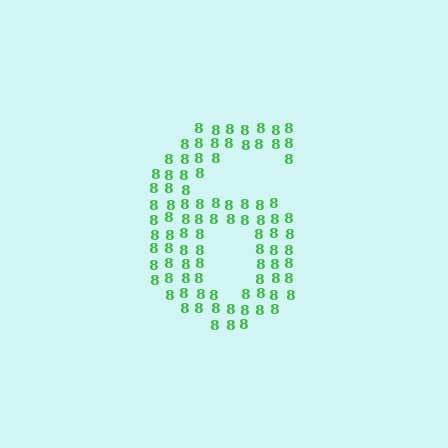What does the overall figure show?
The overall figure shows the digit 6.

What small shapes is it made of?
It is made of small digit 8's.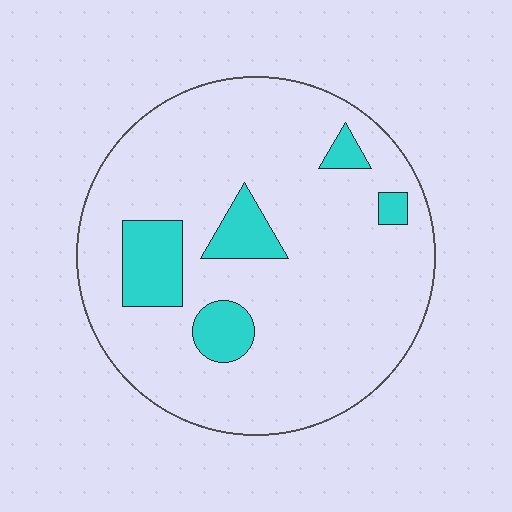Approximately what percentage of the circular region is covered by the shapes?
Approximately 15%.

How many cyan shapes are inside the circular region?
5.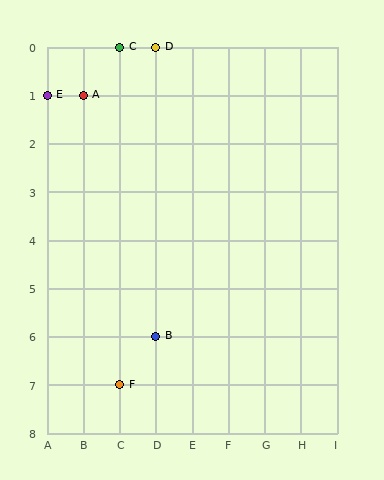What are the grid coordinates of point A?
Point A is at grid coordinates (B, 1).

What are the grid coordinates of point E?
Point E is at grid coordinates (A, 1).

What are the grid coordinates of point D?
Point D is at grid coordinates (D, 0).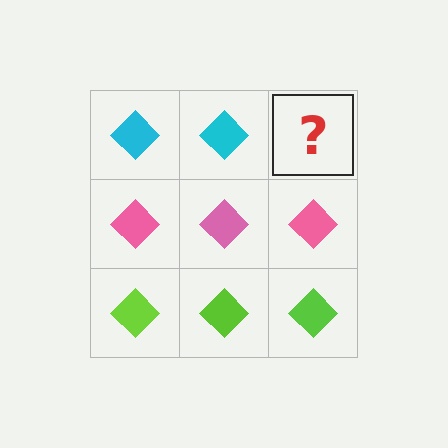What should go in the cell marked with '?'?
The missing cell should contain a cyan diamond.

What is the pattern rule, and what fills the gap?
The rule is that each row has a consistent color. The gap should be filled with a cyan diamond.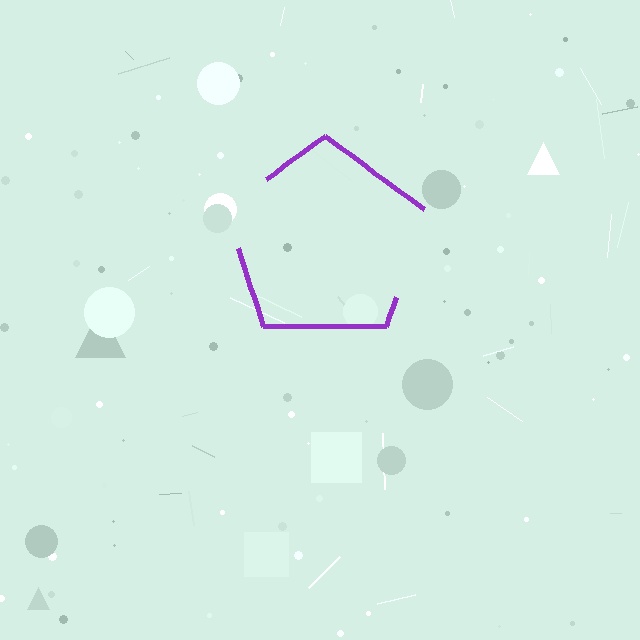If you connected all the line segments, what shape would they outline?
They would outline a pentagon.